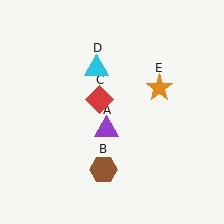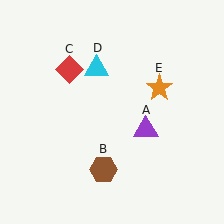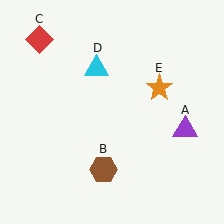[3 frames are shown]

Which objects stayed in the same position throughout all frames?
Brown hexagon (object B) and cyan triangle (object D) and orange star (object E) remained stationary.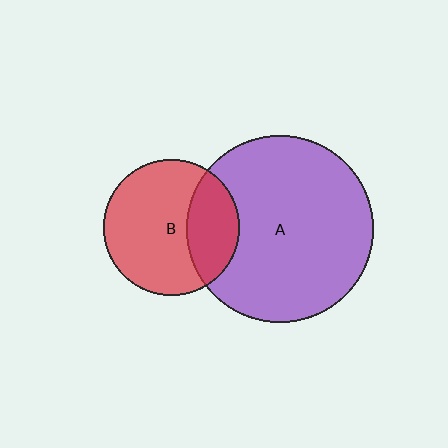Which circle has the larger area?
Circle A (purple).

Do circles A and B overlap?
Yes.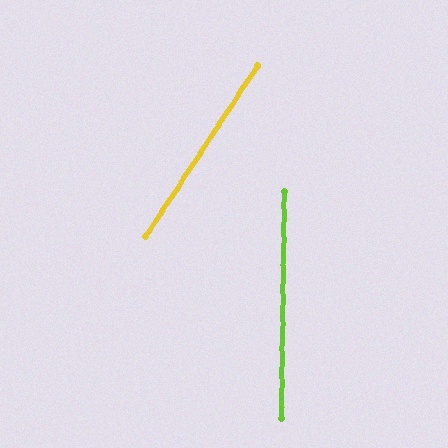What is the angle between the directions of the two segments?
Approximately 32 degrees.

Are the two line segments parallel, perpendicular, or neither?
Neither parallel nor perpendicular — they differ by about 32°.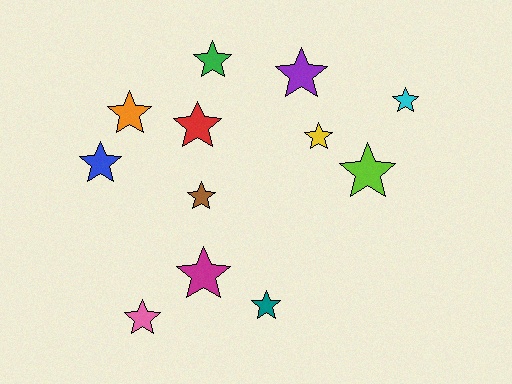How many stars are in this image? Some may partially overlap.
There are 12 stars.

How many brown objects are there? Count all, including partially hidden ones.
There is 1 brown object.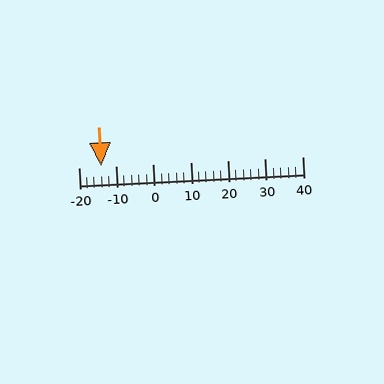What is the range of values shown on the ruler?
The ruler shows values from -20 to 40.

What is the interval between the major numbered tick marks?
The major tick marks are spaced 10 units apart.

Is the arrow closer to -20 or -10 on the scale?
The arrow is closer to -10.